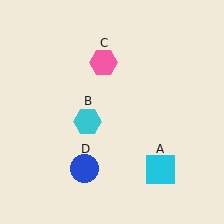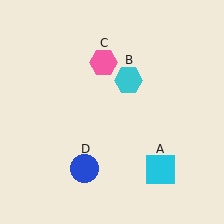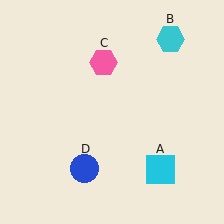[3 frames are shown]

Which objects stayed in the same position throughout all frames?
Cyan square (object A) and pink hexagon (object C) and blue circle (object D) remained stationary.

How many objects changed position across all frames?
1 object changed position: cyan hexagon (object B).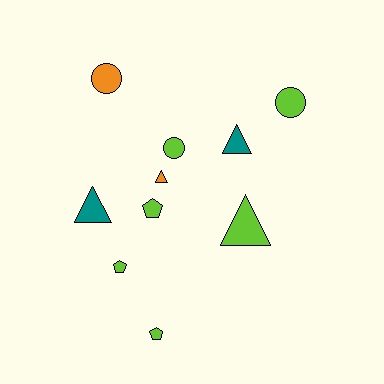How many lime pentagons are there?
There are 3 lime pentagons.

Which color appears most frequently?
Lime, with 6 objects.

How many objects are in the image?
There are 10 objects.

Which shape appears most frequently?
Triangle, with 4 objects.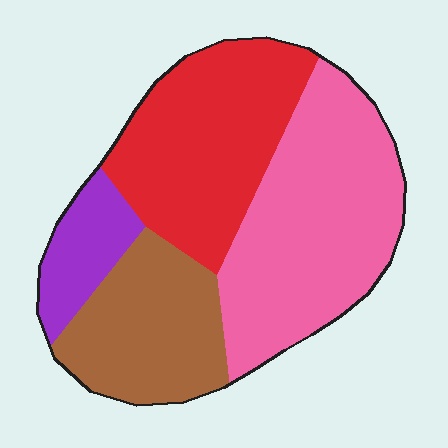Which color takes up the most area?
Pink, at roughly 40%.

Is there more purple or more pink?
Pink.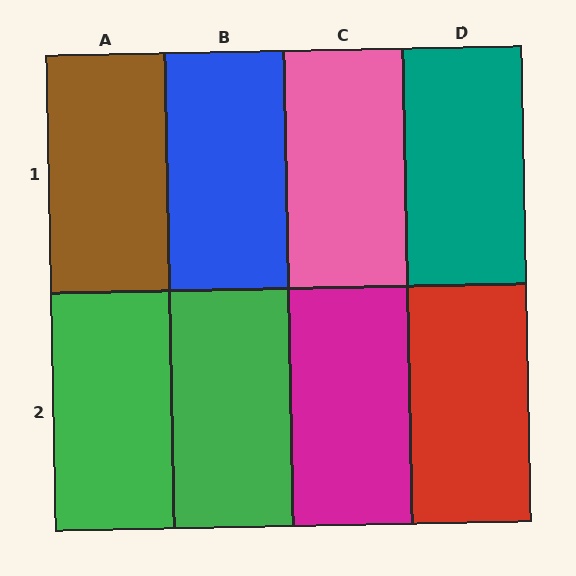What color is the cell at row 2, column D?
Red.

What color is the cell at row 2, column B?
Green.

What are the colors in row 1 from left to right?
Brown, blue, pink, teal.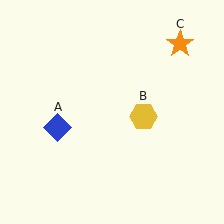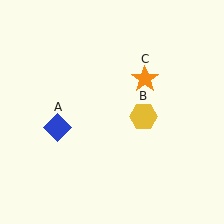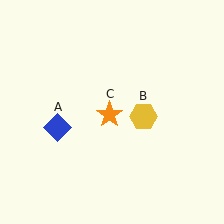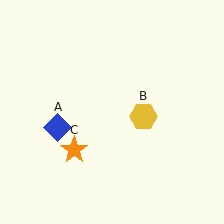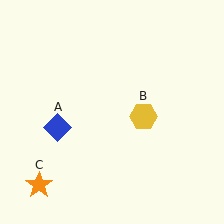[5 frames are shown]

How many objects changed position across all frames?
1 object changed position: orange star (object C).